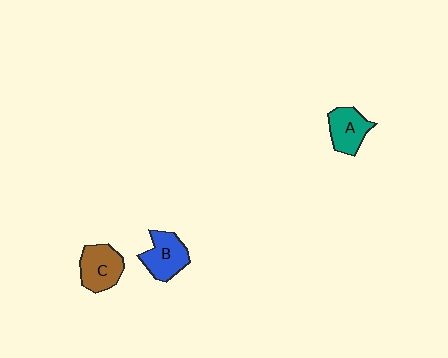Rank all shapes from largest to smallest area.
From largest to smallest: C (brown), B (blue), A (teal).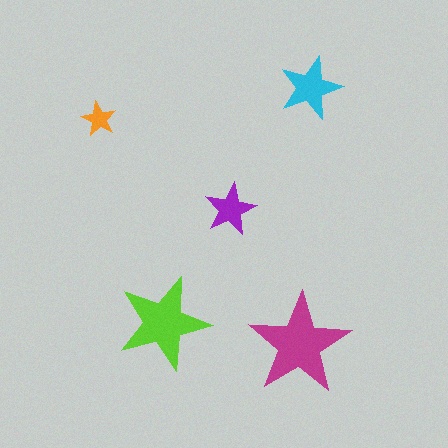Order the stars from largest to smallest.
the magenta one, the lime one, the cyan one, the purple one, the orange one.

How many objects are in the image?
There are 5 objects in the image.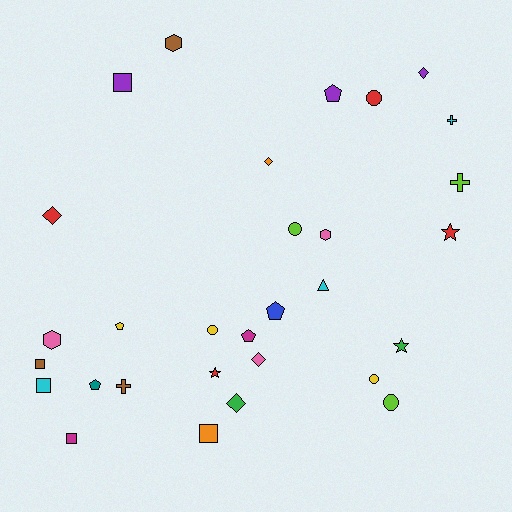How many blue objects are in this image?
There is 1 blue object.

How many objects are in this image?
There are 30 objects.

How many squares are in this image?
There are 5 squares.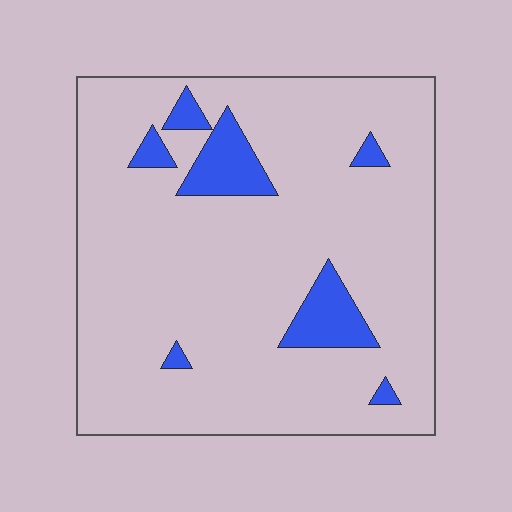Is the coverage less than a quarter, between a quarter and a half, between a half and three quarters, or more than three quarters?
Less than a quarter.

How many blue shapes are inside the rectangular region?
7.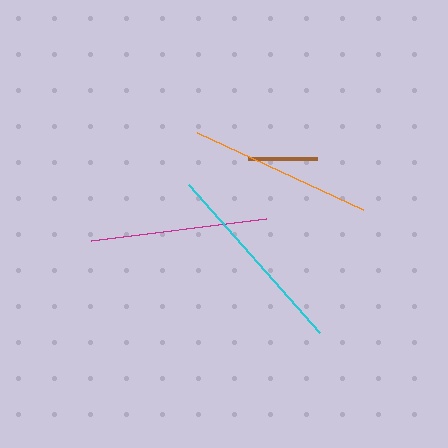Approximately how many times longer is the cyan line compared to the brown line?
The cyan line is approximately 2.9 times the length of the brown line.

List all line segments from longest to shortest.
From longest to shortest: cyan, orange, magenta, brown.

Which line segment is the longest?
The cyan line is the longest at approximately 198 pixels.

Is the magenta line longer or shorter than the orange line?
The orange line is longer than the magenta line.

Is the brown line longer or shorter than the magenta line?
The magenta line is longer than the brown line.